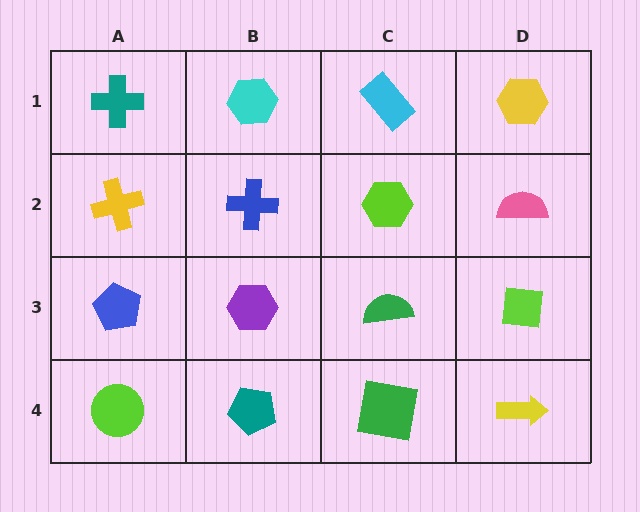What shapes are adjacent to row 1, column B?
A blue cross (row 2, column B), a teal cross (row 1, column A), a cyan rectangle (row 1, column C).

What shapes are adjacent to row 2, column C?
A cyan rectangle (row 1, column C), a green semicircle (row 3, column C), a blue cross (row 2, column B), a pink semicircle (row 2, column D).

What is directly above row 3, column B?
A blue cross.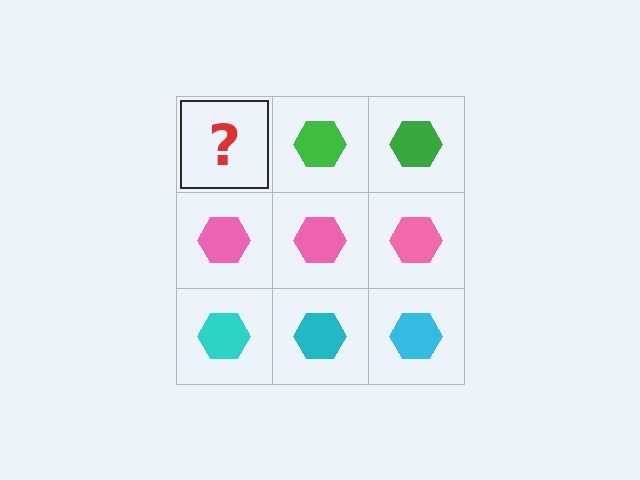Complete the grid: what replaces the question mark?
The question mark should be replaced with a green hexagon.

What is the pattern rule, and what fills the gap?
The rule is that each row has a consistent color. The gap should be filled with a green hexagon.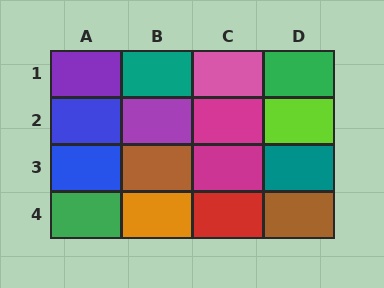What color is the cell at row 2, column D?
Lime.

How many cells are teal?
2 cells are teal.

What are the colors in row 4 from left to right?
Green, orange, red, brown.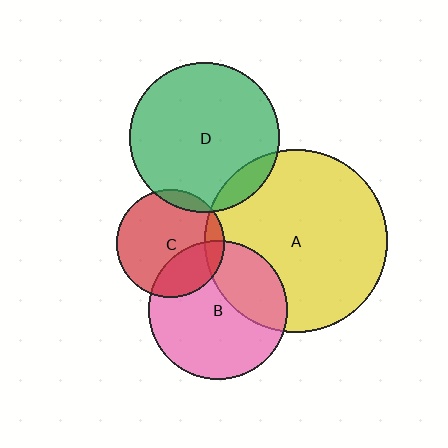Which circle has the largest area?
Circle A (yellow).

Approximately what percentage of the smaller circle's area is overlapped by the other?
Approximately 10%.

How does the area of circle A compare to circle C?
Approximately 2.9 times.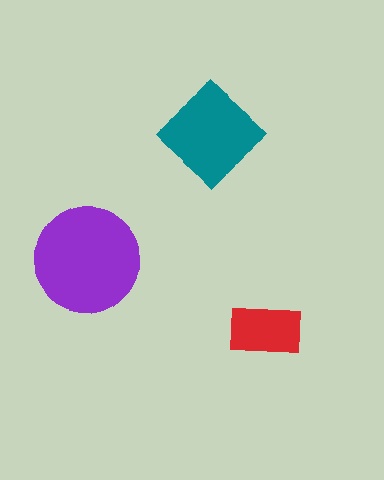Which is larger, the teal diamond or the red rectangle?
The teal diamond.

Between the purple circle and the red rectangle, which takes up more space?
The purple circle.